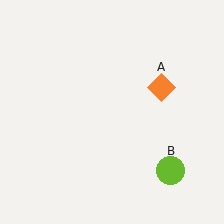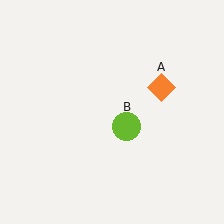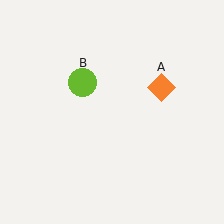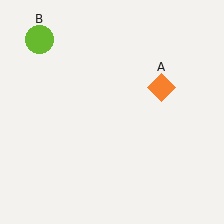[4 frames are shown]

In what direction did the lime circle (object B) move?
The lime circle (object B) moved up and to the left.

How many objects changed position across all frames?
1 object changed position: lime circle (object B).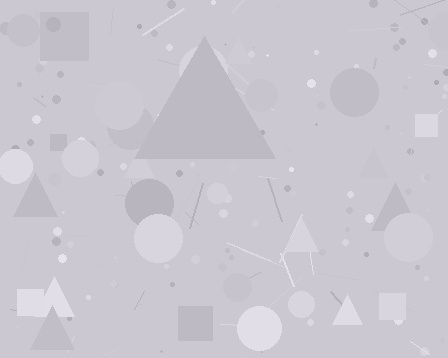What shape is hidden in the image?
A triangle is hidden in the image.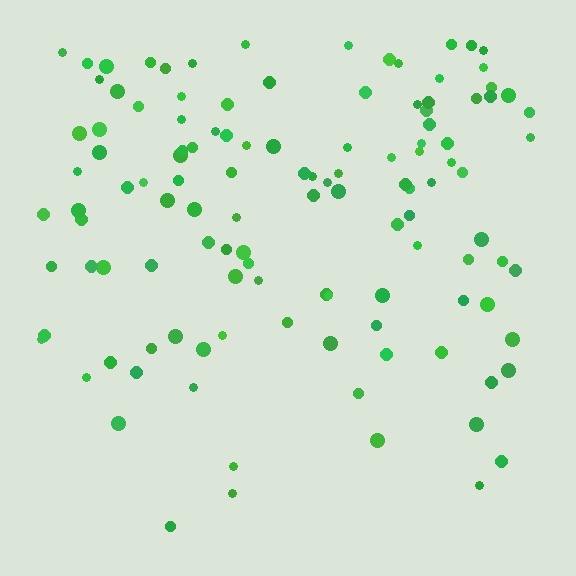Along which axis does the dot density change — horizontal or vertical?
Vertical.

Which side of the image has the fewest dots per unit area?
The bottom.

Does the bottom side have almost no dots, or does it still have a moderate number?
Still a moderate number, just noticeably fewer than the top.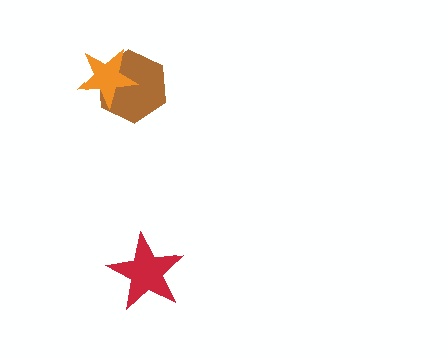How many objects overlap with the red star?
0 objects overlap with the red star.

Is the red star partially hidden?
No, no other shape covers it.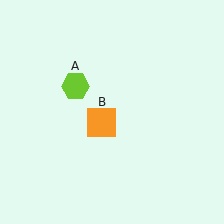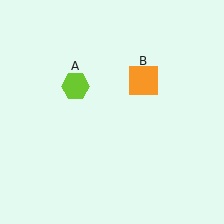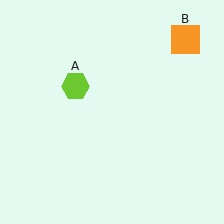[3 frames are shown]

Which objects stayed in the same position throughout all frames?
Lime hexagon (object A) remained stationary.